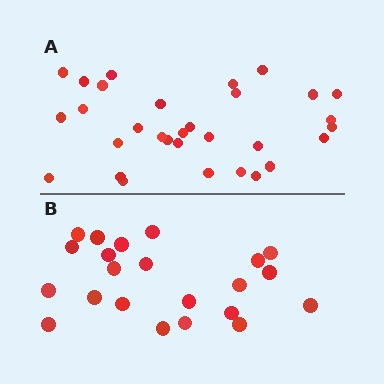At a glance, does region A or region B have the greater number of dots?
Region A (the top region) has more dots.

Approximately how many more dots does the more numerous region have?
Region A has roughly 8 or so more dots than region B.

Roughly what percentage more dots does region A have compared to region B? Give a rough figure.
About 40% more.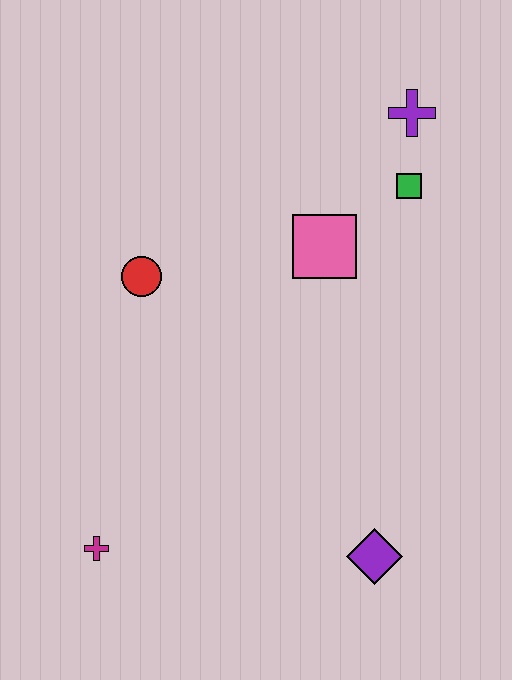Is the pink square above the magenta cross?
Yes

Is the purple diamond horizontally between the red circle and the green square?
Yes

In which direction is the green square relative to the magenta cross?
The green square is above the magenta cross.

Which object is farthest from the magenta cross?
The purple cross is farthest from the magenta cross.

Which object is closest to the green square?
The purple cross is closest to the green square.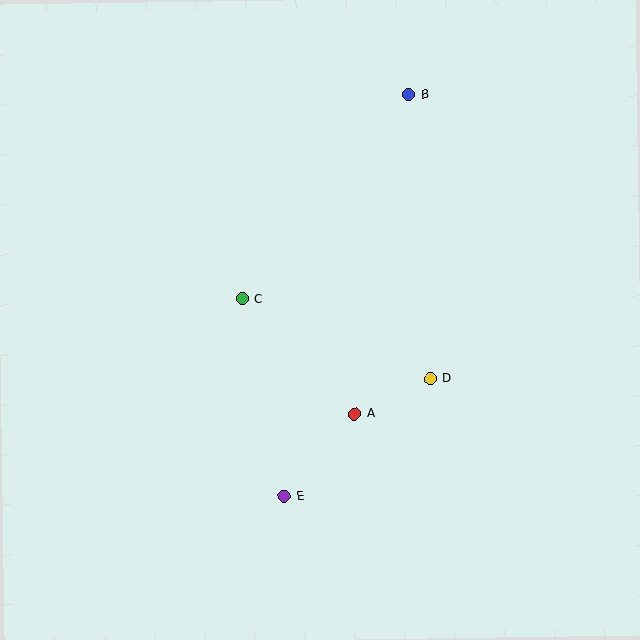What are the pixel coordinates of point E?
Point E is at (284, 496).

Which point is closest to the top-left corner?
Point C is closest to the top-left corner.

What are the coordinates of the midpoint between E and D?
The midpoint between E and D is at (357, 438).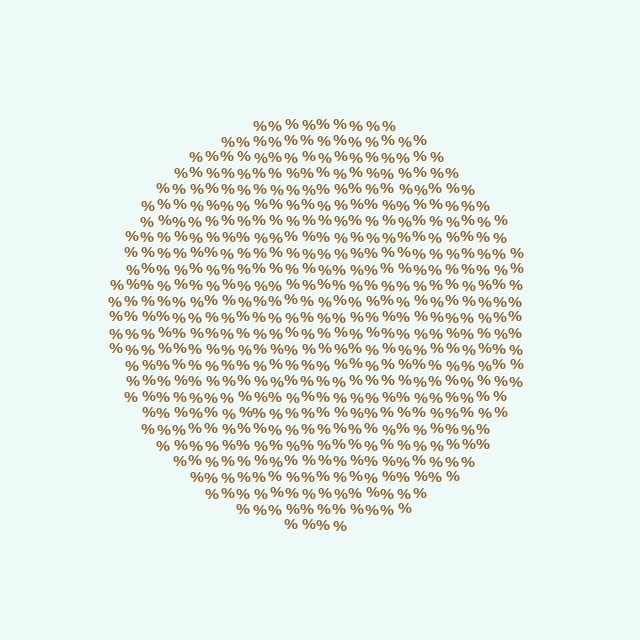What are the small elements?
The small elements are percent signs.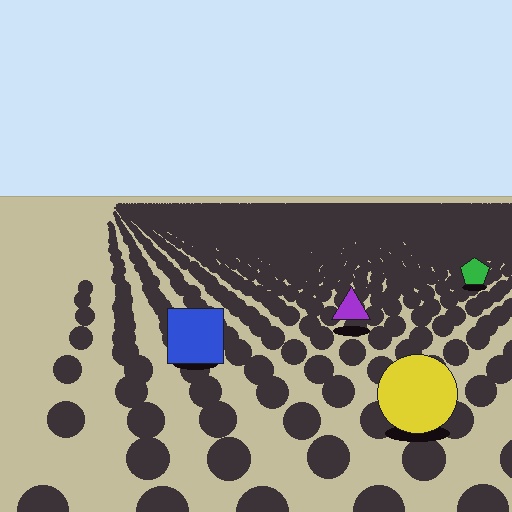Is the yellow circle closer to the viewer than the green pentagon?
Yes. The yellow circle is closer — you can tell from the texture gradient: the ground texture is coarser near it.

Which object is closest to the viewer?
The yellow circle is closest. The texture marks near it are larger and more spread out.